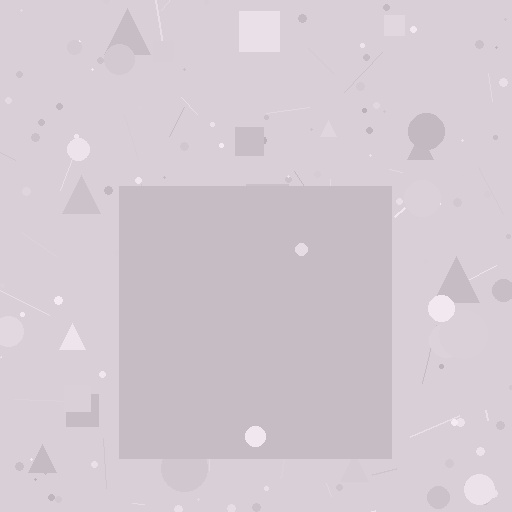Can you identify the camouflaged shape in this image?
The camouflaged shape is a square.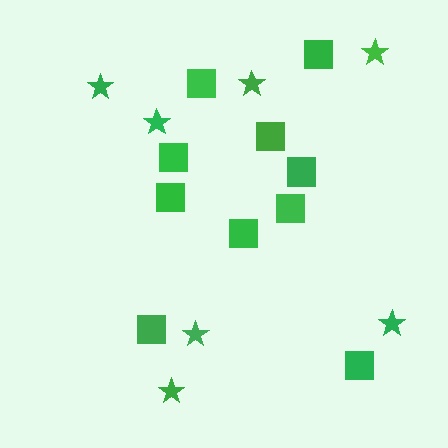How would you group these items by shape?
There are 2 groups: one group of stars (7) and one group of squares (10).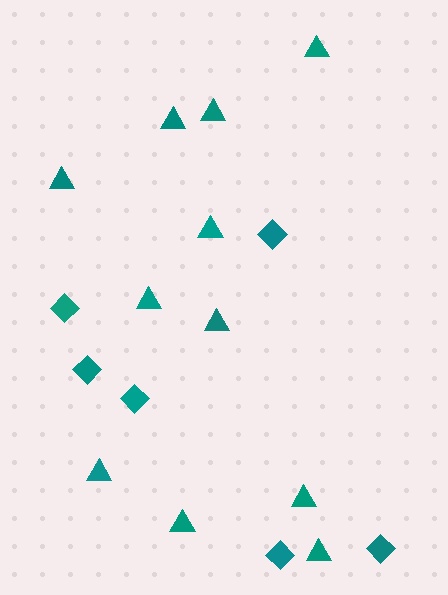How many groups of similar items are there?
There are 2 groups: one group of triangles (11) and one group of diamonds (6).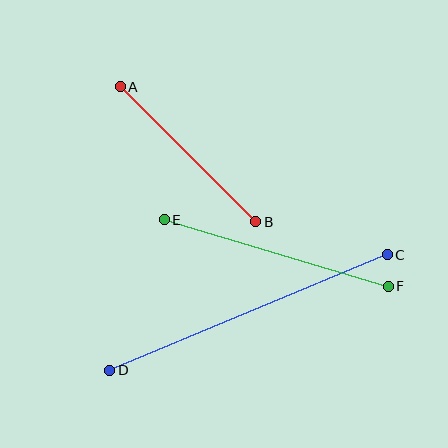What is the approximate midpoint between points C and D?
The midpoint is at approximately (249, 313) pixels.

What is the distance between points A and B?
The distance is approximately 191 pixels.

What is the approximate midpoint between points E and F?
The midpoint is at approximately (276, 253) pixels.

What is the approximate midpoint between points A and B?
The midpoint is at approximately (188, 154) pixels.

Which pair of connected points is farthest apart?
Points C and D are farthest apart.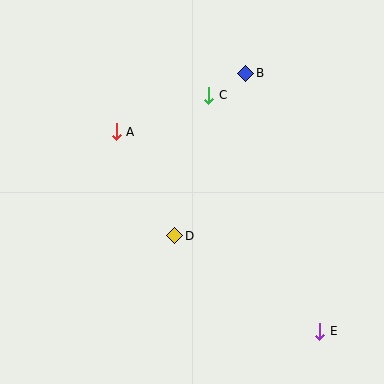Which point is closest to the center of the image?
Point D at (175, 236) is closest to the center.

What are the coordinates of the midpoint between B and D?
The midpoint between B and D is at (210, 154).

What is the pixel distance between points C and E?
The distance between C and E is 261 pixels.